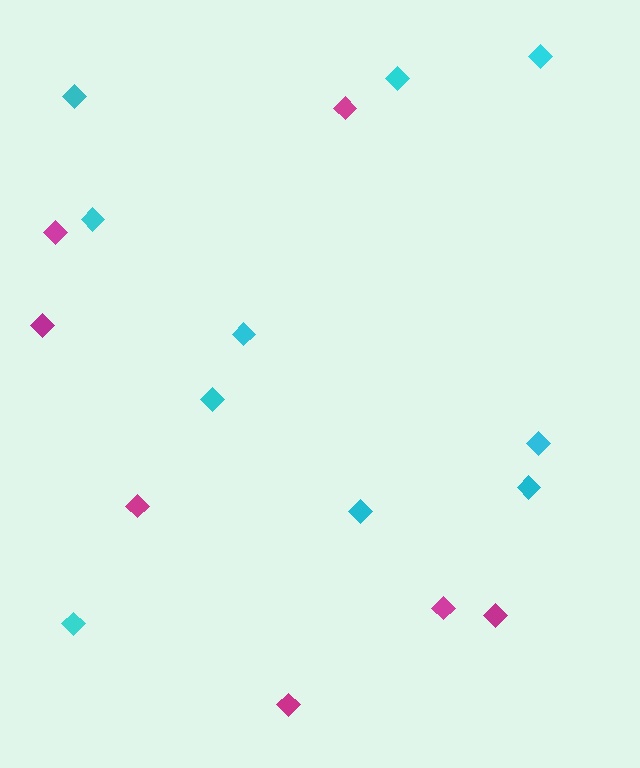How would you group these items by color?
There are 2 groups: one group of cyan diamonds (10) and one group of magenta diamonds (7).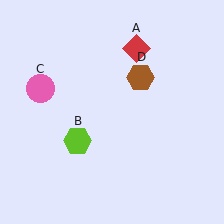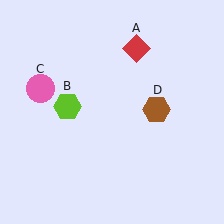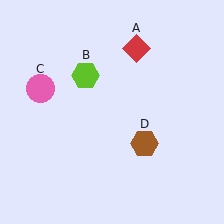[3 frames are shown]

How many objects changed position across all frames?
2 objects changed position: lime hexagon (object B), brown hexagon (object D).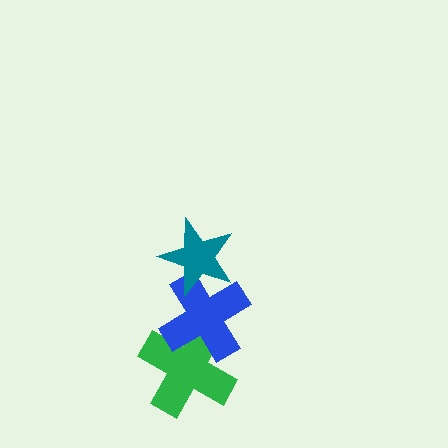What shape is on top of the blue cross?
The teal star is on top of the blue cross.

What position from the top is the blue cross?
The blue cross is 2nd from the top.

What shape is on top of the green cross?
The blue cross is on top of the green cross.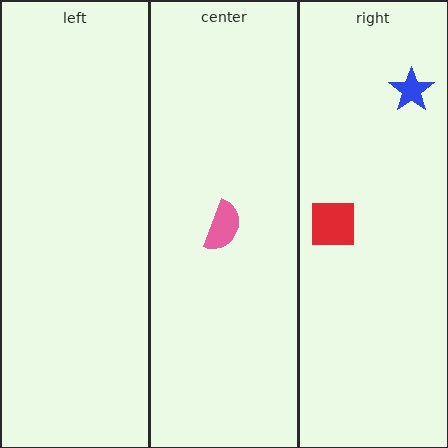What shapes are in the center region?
The pink semicircle.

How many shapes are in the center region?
1.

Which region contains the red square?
The right region.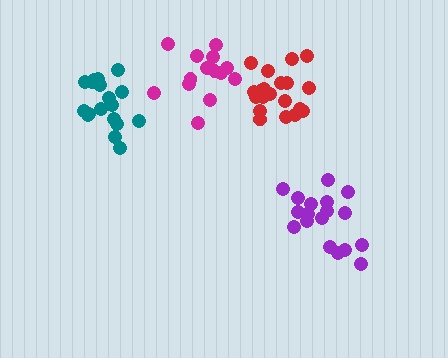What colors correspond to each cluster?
The clusters are colored: magenta, red, purple, teal.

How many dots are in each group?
Group 1: 14 dots, Group 2: 20 dots, Group 3: 18 dots, Group 4: 18 dots (70 total).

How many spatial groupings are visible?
There are 4 spatial groupings.